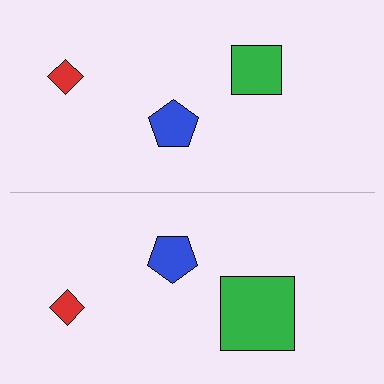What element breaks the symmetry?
The green square on the bottom side has a different size than its mirror counterpart.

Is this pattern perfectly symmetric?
No, the pattern is not perfectly symmetric. The green square on the bottom side has a different size than its mirror counterpart.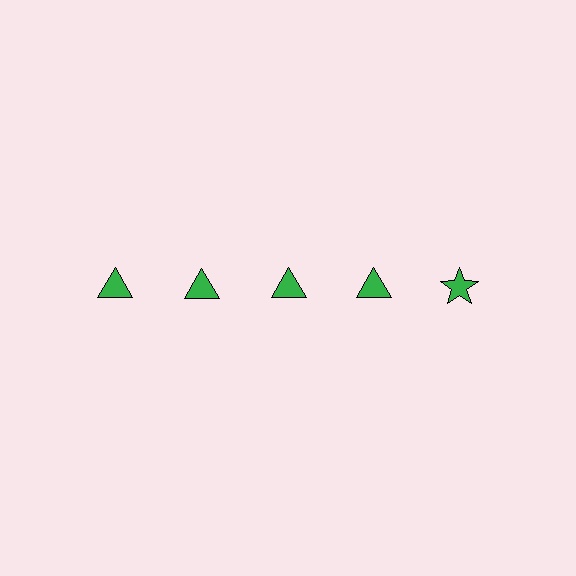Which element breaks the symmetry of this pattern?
The green star in the top row, rightmost column breaks the symmetry. All other shapes are green triangles.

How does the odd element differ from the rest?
It has a different shape: star instead of triangle.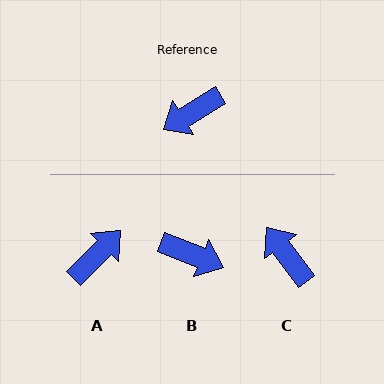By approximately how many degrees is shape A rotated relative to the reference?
Approximately 166 degrees clockwise.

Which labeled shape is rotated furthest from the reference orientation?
A, about 166 degrees away.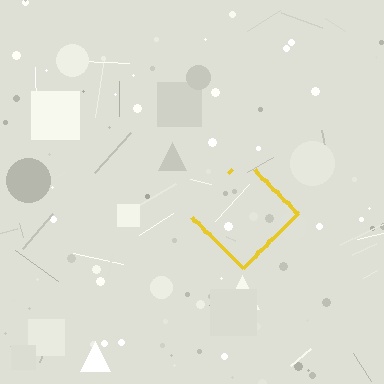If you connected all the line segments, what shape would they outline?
They would outline a diamond.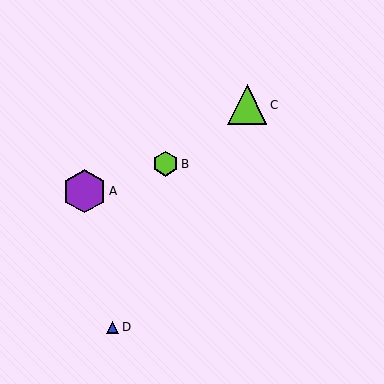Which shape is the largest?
The purple hexagon (labeled A) is the largest.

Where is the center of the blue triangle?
The center of the blue triangle is at (113, 327).